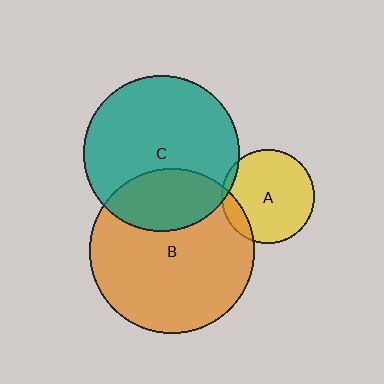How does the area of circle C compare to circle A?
Approximately 2.8 times.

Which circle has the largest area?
Circle B (orange).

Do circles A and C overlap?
Yes.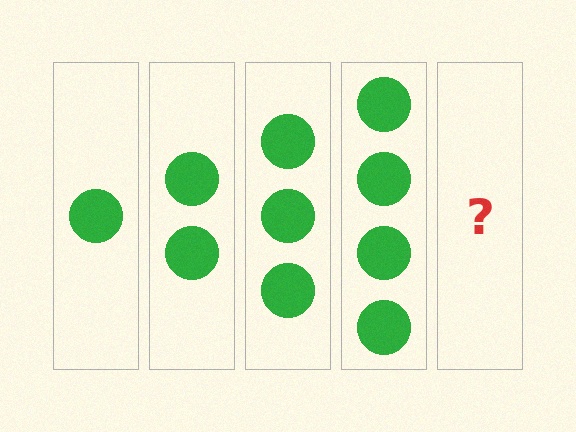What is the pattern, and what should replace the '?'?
The pattern is that each step adds one more circle. The '?' should be 5 circles.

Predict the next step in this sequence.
The next step is 5 circles.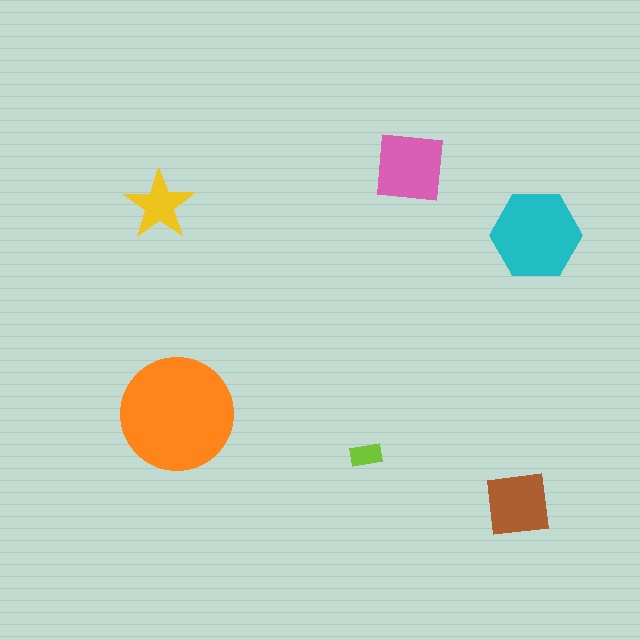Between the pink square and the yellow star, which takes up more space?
The pink square.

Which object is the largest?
The orange circle.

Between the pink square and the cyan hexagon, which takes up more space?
The cyan hexagon.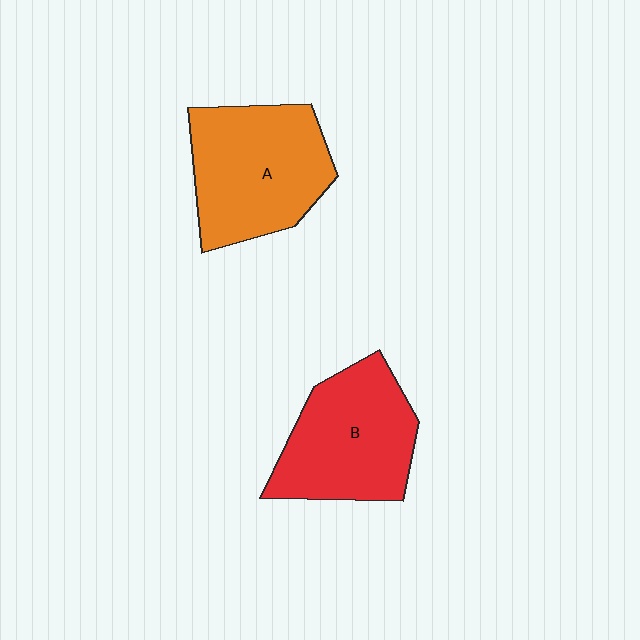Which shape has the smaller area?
Shape B (red).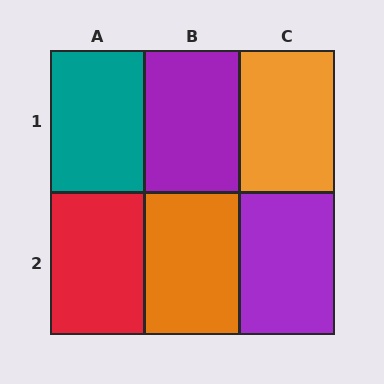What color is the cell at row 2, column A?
Red.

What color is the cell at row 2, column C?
Purple.